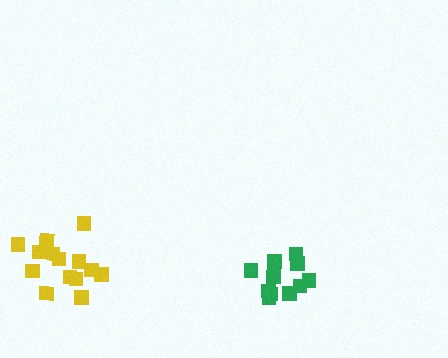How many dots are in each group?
Group 1: 15 dots, Group 2: 12 dots (27 total).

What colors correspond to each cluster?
The clusters are colored: yellow, green.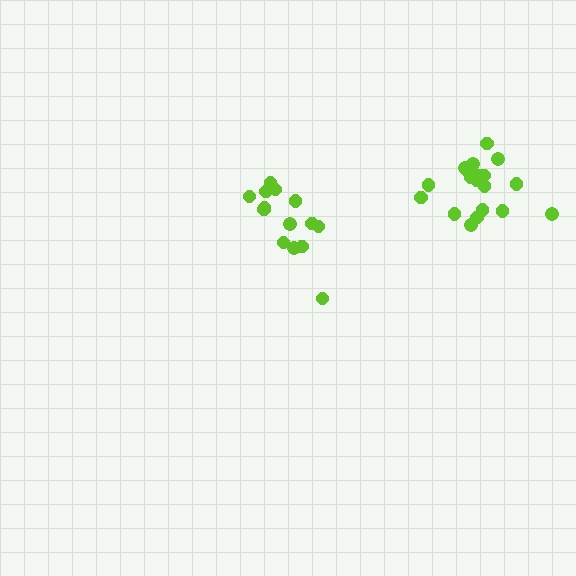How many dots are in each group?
Group 1: 14 dots, Group 2: 19 dots (33 total).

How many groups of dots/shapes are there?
There are 2 groups.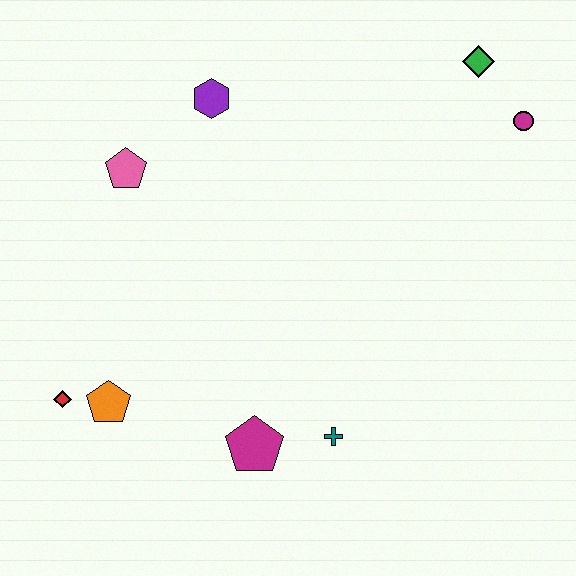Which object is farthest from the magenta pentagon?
The green diamond is farthest from the magenta pentagon.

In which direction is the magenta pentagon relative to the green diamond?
The magenta pentagon is below the green diamond.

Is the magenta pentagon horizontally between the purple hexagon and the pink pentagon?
No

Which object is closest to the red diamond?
The orange pentagon is closest to the red diamond.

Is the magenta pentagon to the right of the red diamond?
Yes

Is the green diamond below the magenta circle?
No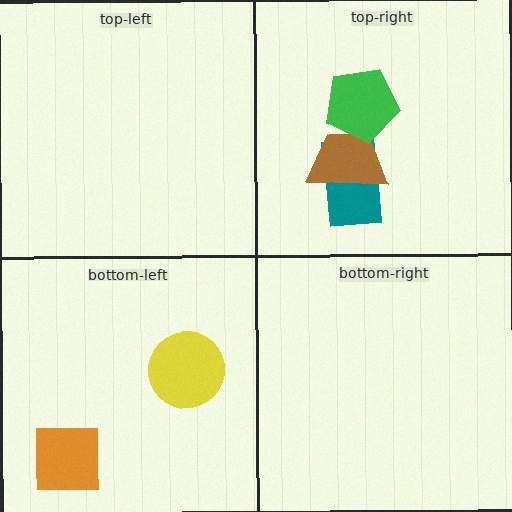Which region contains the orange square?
The bottom-left region.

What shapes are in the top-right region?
The teal rectangle, the brown trapezoid, the green pentagon.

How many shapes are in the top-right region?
3.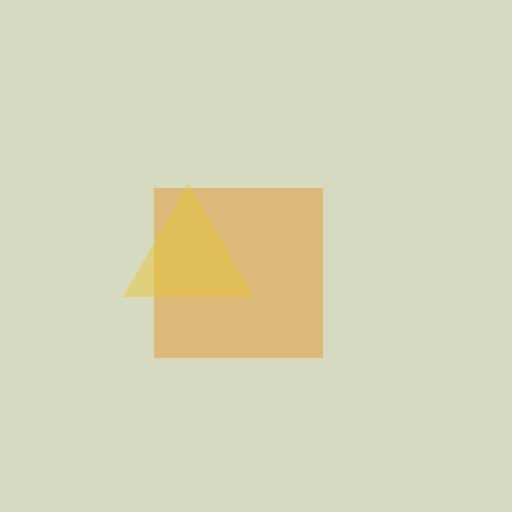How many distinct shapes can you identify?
There are 2 distinct shapes: an orange square, a yellow triangle.